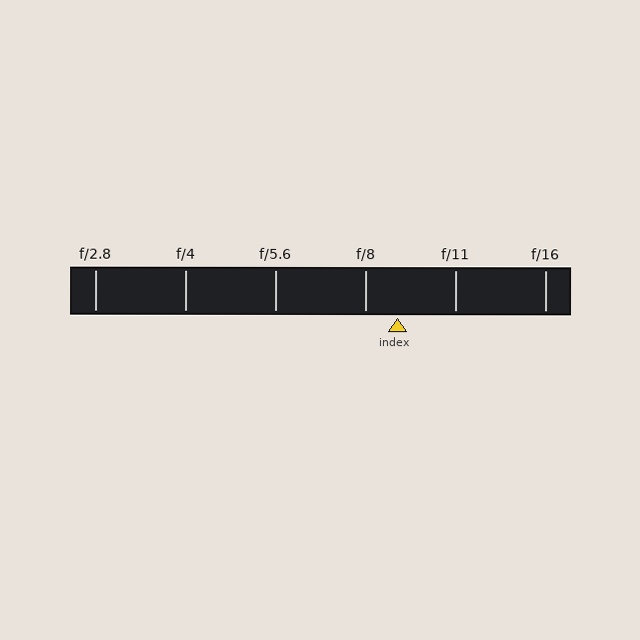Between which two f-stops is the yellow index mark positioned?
The index mark is between f/8 and f/11.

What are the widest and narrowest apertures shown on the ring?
The widest aperture shown is f/2.8 and the narrowest is f/16.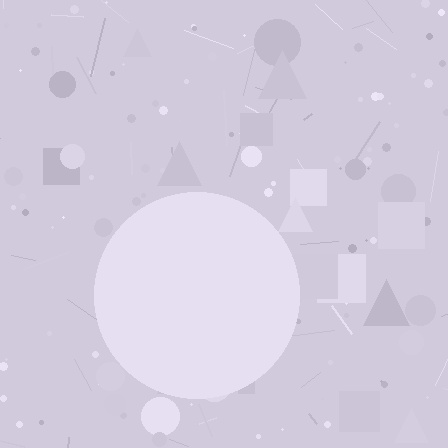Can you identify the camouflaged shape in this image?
The camouflaged shape is a circle.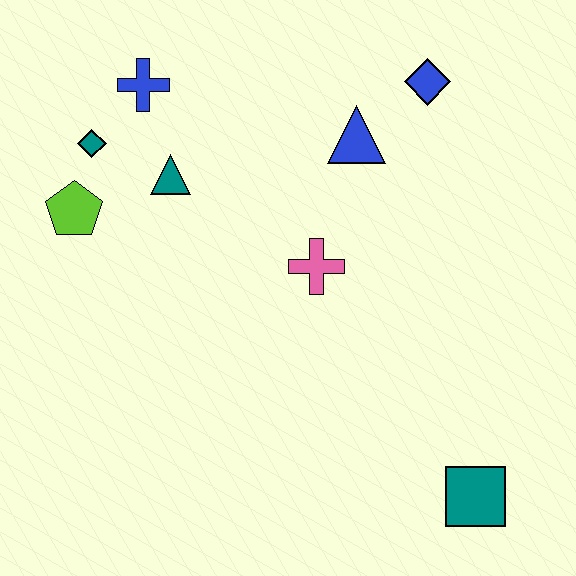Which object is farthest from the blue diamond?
The teal square is farthest from the blue diamond.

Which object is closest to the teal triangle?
The teal diamond is closest to the teal triangle.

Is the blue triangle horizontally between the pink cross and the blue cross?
No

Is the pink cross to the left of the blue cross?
No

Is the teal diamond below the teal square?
No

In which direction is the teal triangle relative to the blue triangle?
The teal triangle is to the left of the blue triangle.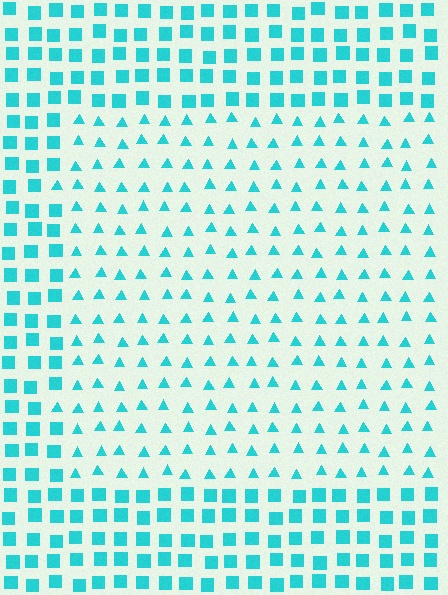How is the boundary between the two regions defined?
The boundary is defined by a change in element shape: triangles inside vs. squares outside. All elements share the same color and spacing.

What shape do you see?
I see a rectangle.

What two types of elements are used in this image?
The image uses triangles inside the rectangle region and squares outside it.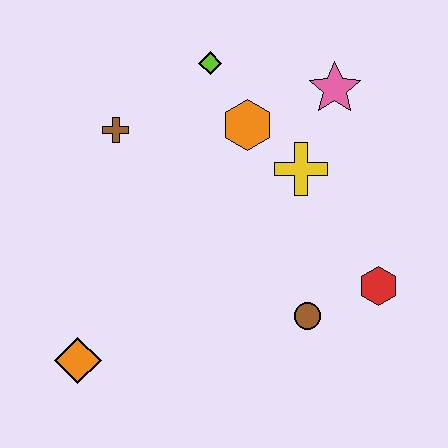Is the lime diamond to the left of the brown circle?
Yes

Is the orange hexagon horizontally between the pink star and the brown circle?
No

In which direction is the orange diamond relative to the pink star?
The orange diamond is below the pink star.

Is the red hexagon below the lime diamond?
Yes